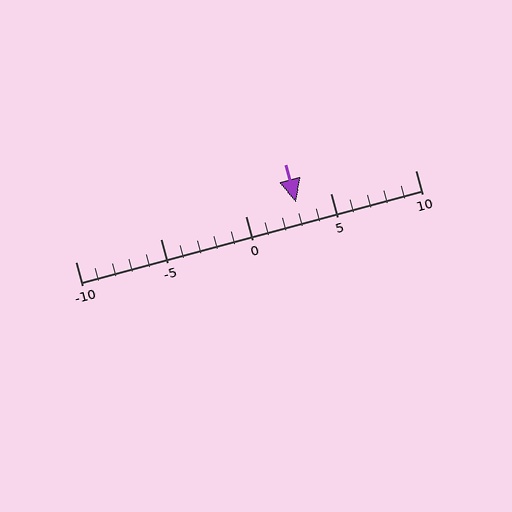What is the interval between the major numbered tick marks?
The major tick marks are spaced 5 units apart.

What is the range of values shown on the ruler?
The ruler shows values from -10 to 10.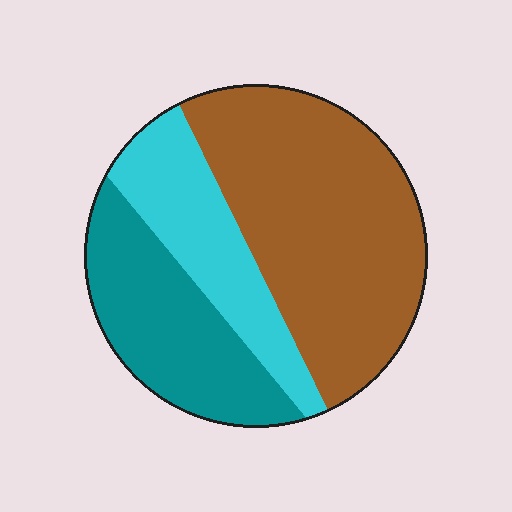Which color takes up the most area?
Brown, at roughly 50%.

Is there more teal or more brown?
Brown.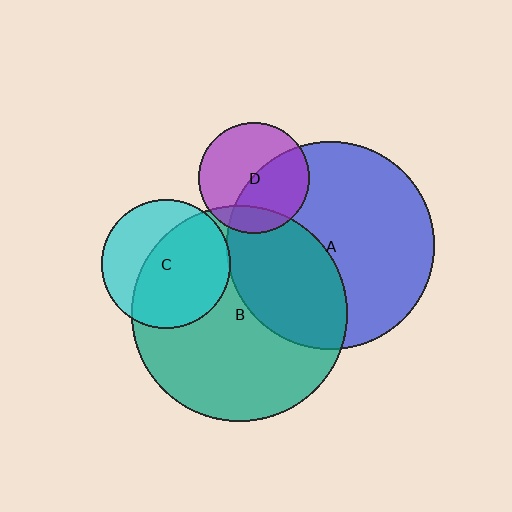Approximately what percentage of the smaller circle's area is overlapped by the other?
Approximately 45%.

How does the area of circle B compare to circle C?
Approximately 2.8 times.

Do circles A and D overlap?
Yes.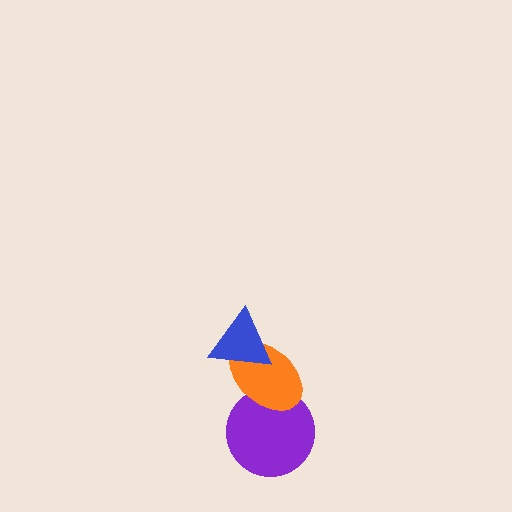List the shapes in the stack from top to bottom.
From top to bottom: the blue triangle, the orange ellipse, the purple circle.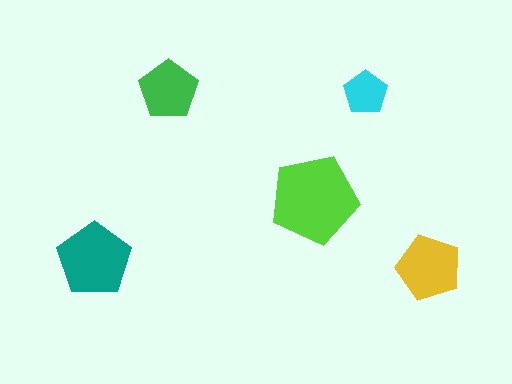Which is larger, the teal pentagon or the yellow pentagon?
The teal one.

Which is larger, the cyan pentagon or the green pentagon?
The green one.